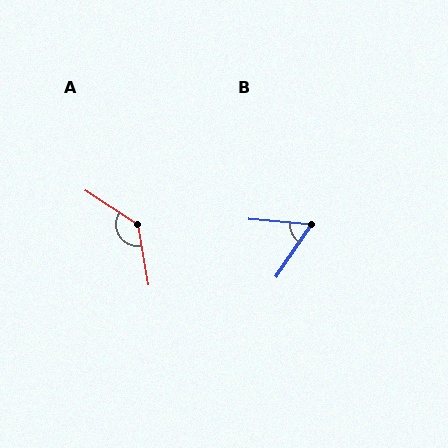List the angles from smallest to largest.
B (61°), A (133°).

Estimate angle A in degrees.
Approximately 133 degrees.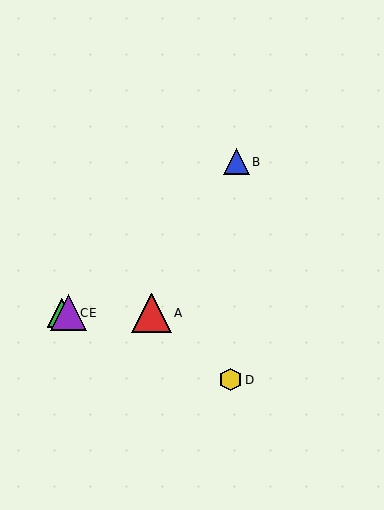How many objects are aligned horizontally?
3 objects (A, C, E) are aligned horizontally.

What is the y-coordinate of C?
Object C is at y≈313.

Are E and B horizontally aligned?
No, E is at y≈313 and B is at y≈162.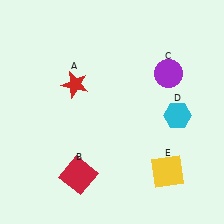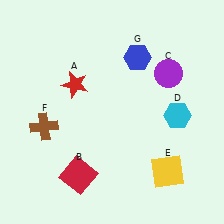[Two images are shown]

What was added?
A brown cross (F), a blue hexagon (G) were added in Image 2.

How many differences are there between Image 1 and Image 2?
There are 2 differences between the two images.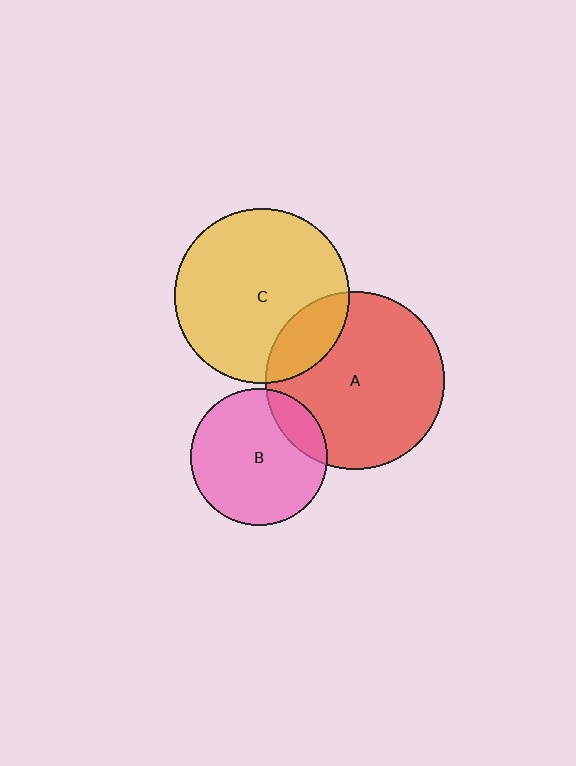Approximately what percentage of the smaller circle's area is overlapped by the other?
Approximately 15%.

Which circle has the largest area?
Circle A (red).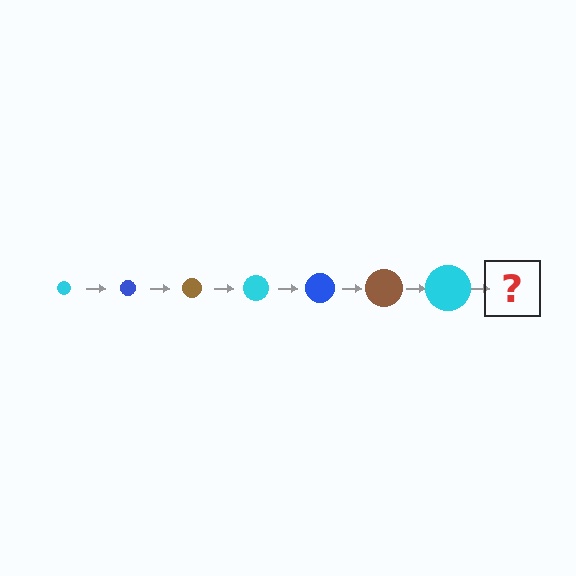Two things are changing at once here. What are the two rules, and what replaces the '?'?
The two rules are that the circle grows larger each step and the color cycles through cyan, blue, and brown. The '?' should be a blue circle, larger than the previous one.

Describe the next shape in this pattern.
It should be a blue circle, larger than the previous one.